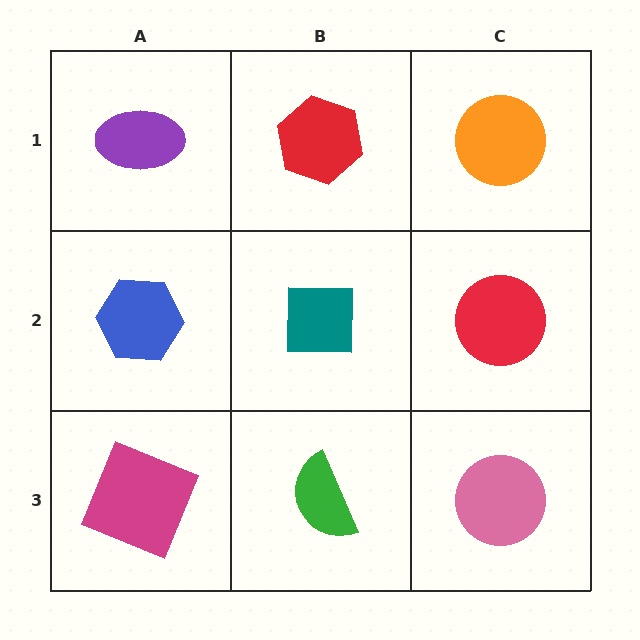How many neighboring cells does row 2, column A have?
3.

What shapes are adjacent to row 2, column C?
An orange circle (row 1, column C), a pink circle (row 3, column C), a teal square (row 2, column B).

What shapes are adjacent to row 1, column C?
A red circle (row 2, column C), a red hexagon (row 1, column B).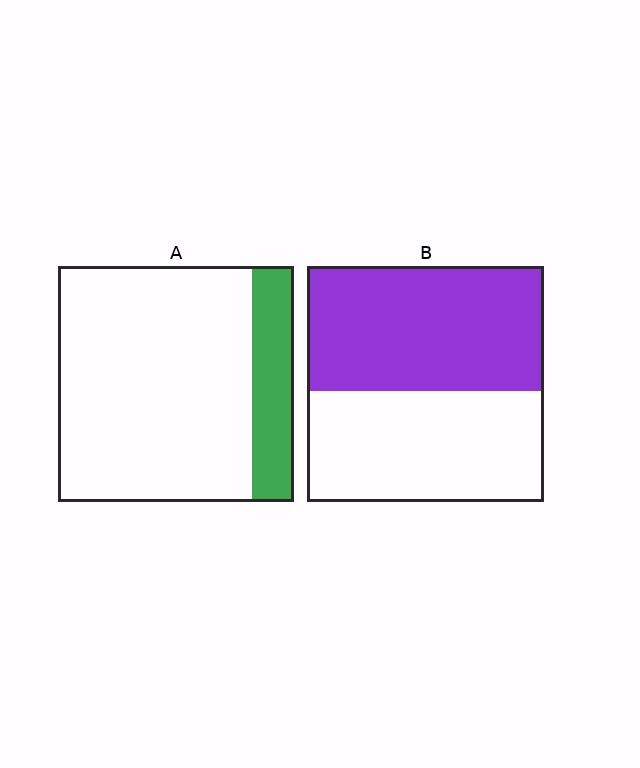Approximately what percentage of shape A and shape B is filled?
A is approximately 20% and B is approximately 55%.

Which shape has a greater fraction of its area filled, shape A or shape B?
Shape B.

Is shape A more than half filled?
No.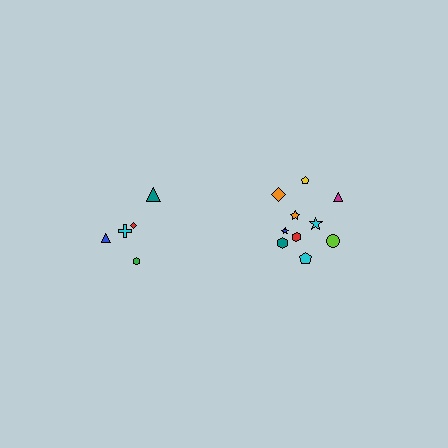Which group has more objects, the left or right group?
The right group.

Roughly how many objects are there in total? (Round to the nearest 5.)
Roughly 15 objects in total.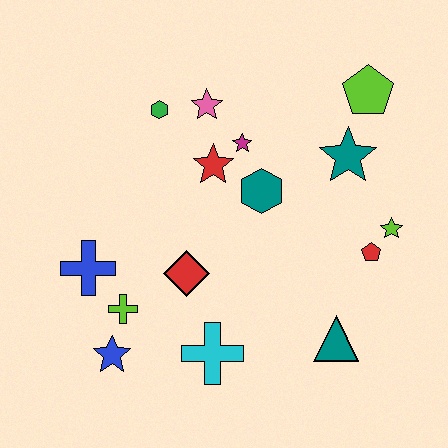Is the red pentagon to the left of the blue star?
No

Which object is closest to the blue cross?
The lime cross is closest to the blue cross.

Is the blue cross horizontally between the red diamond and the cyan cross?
No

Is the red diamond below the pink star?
Yes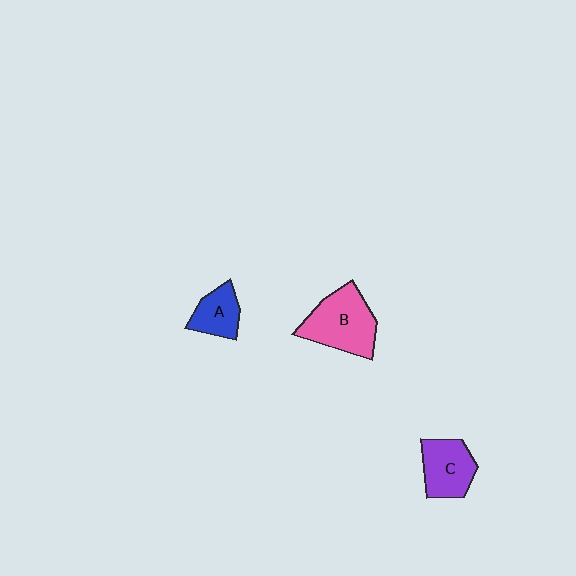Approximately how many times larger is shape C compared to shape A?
Approximately 1.4 times.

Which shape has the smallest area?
Shape A (blue).